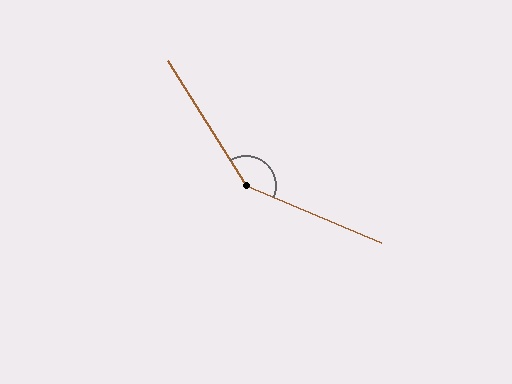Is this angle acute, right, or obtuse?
It is obtuse.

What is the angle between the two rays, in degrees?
Approximately 145 degrees.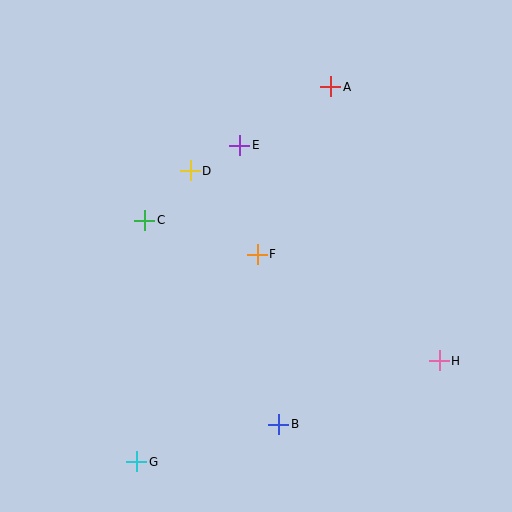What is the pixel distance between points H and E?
The distance between H and E is 294 pixels.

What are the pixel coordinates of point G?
Point G is at (137, 462).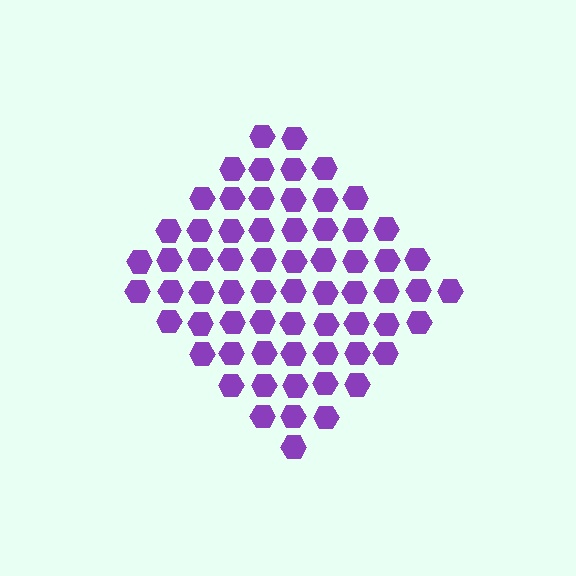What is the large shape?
The large shape is a diamond.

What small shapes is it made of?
It is made of small hexagons.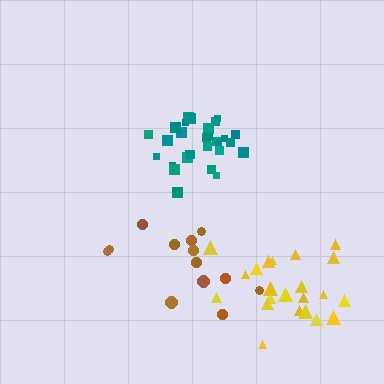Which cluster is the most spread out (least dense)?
Brown.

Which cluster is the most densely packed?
Teal.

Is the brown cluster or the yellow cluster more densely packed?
Yellow.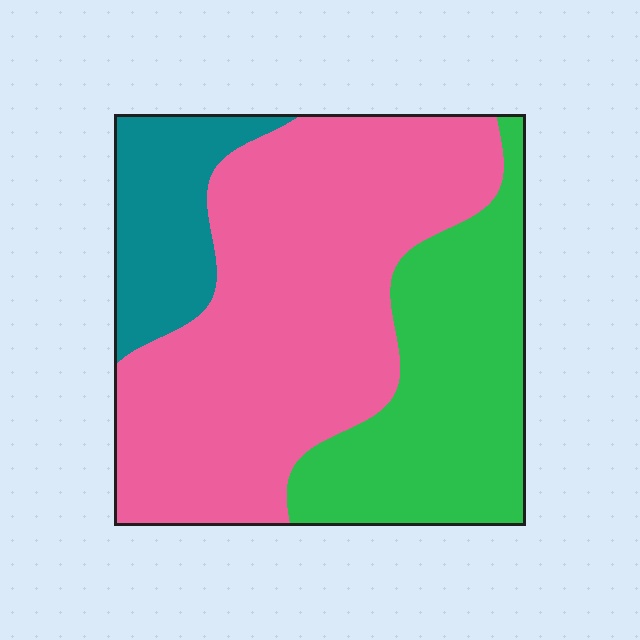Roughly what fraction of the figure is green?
Green takes up between a quarter and a half of the figure.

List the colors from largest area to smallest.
From largest to smallest: pink, green, teal.